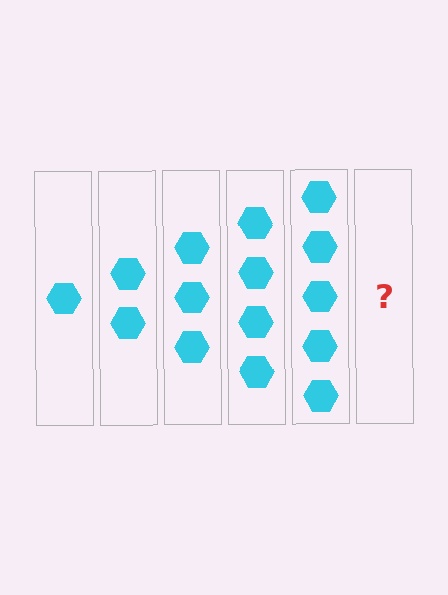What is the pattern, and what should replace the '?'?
The pattern is that each step adds one more hexagon. The '?' should be 6 hexagons.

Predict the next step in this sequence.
The next step is 6 hexagons.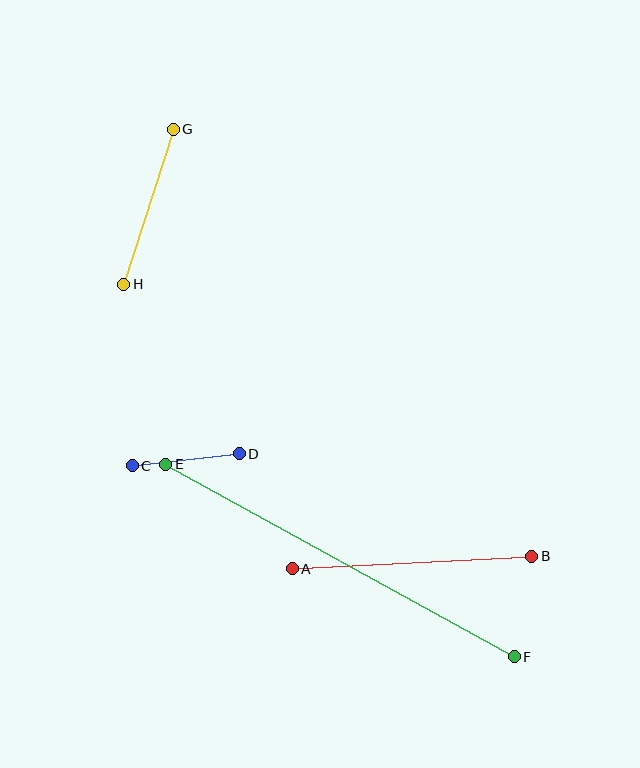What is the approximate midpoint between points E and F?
The midpoint is at approximately (340, 561) pixels.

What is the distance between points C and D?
The distance is approximately 107 pixels.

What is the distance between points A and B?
The distance is approximately 240 pixels.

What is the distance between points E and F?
The distance is approximately 398 pixels.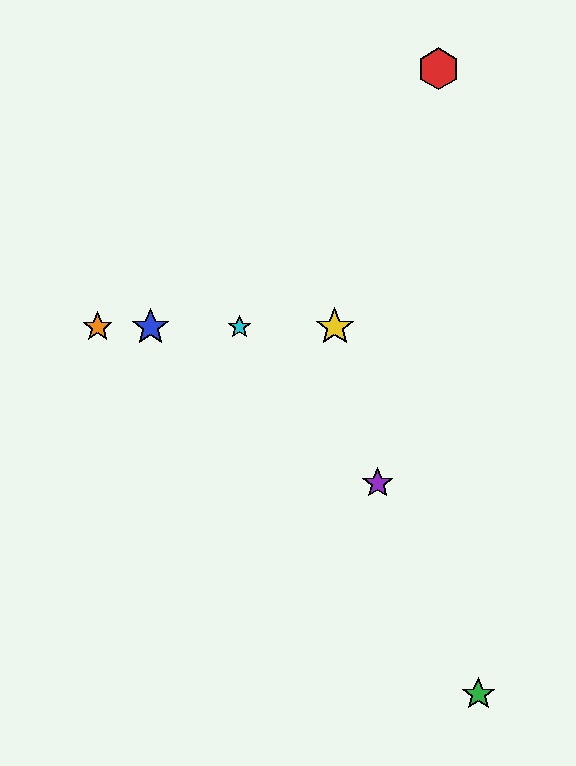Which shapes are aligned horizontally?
The blue star, the yellow star, the orange star, the cyan star are aligned horizontally.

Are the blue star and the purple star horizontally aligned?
No, the blue star is at y≈327 and the purple star is at y≈483.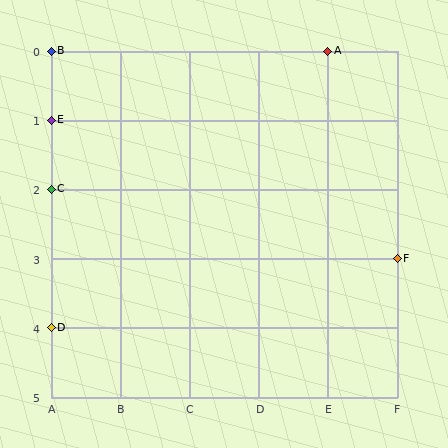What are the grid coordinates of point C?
Point C is at grid coordinates (A, 2).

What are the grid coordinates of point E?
Point E is at grid coordinates (A, 1).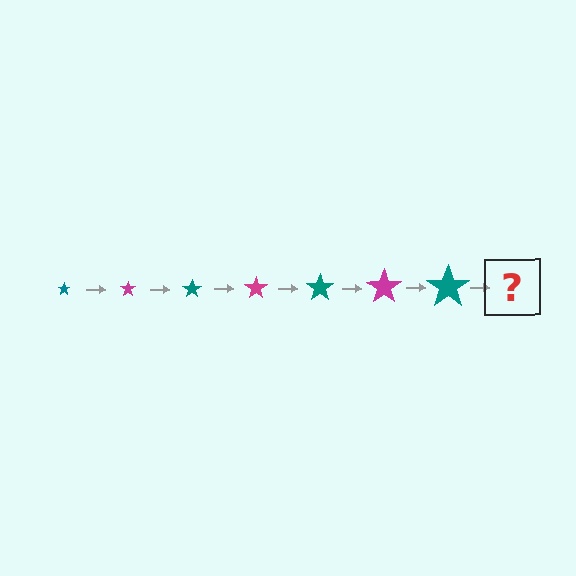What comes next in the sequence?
The next element should be a magenta star, larger than the previous one.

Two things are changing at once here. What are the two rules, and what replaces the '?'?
The two rules are that the star grows larger each step and the color cycles through teal and magenta. The '?' should be a magenta star, larger than the previous one.